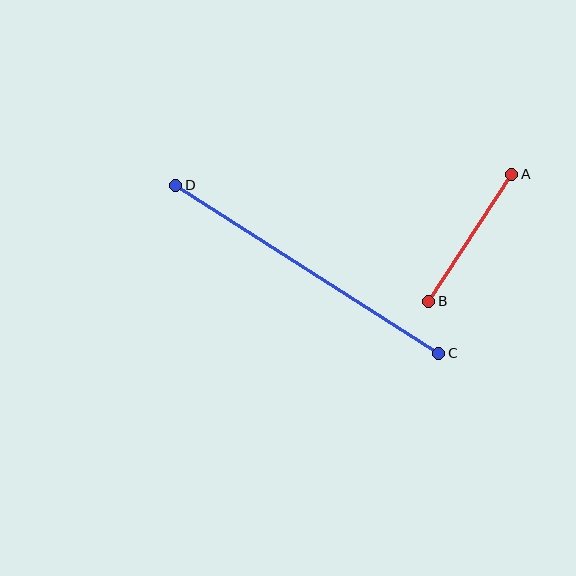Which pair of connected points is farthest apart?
Points C and D are farthest apart.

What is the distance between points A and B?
The distance is approximately 152 pixels.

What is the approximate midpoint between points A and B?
The midpoint is at approximately (470, 238) pixels.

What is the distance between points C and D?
The distance is approximately 312 pixels.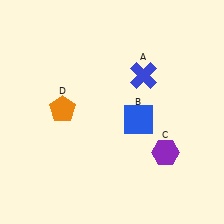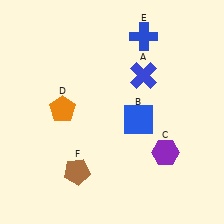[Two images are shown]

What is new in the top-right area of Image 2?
A blue cross (E) was added in the top-right area of Image 2.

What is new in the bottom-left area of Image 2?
A brown pentagon (F) was added in the bottom-left area of Image 2.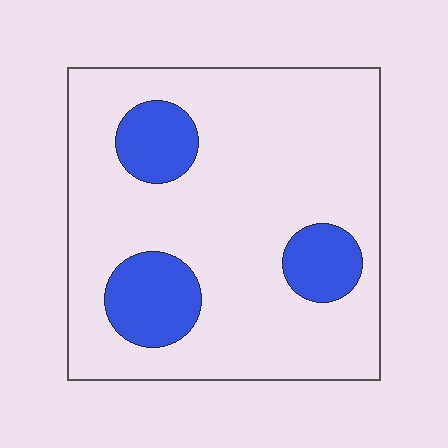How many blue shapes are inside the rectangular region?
3.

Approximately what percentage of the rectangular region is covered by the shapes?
Approximately 20%.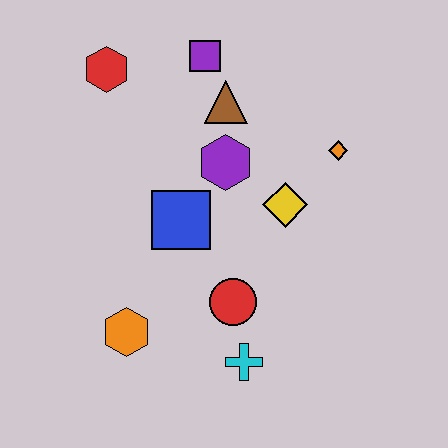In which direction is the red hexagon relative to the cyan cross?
The red hexagon is above the cyan cross.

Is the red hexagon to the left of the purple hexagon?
Yes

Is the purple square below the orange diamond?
No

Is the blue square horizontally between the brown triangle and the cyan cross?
No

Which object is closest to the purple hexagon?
The brown triangle is closest to the purple hexagon.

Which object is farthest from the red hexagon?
The cyan cross is farthest from the red hexagon.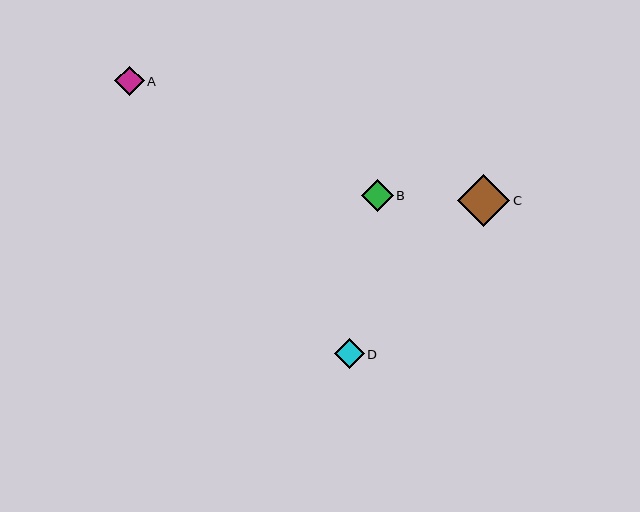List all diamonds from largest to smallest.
From largest to smallest: C, B, D, A.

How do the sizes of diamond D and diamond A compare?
Diamond D and diamond A are approximately the same size.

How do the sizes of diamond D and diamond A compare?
Diamond D and diamond A are approximately the same size.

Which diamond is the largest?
Diamond C is the largest with a size of approximately 52 pixels.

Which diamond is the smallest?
Diamond A is the smallest with a size of approximately 29 pixels.